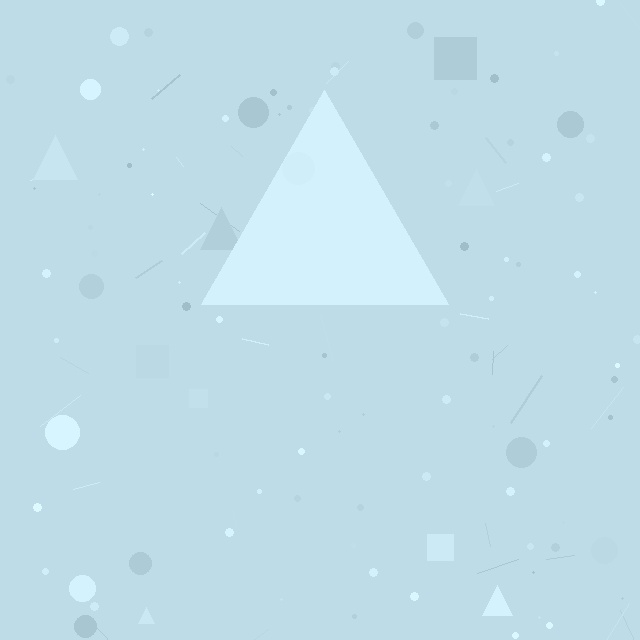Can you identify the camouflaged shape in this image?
The camouflaged shape is a triangle.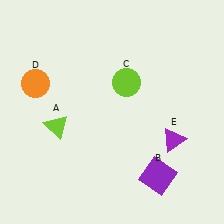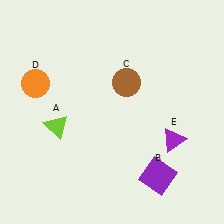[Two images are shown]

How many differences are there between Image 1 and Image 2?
There is 1 difference between the two images.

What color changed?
The circle (C) changed from lime in Image 1 to brown in Image 2.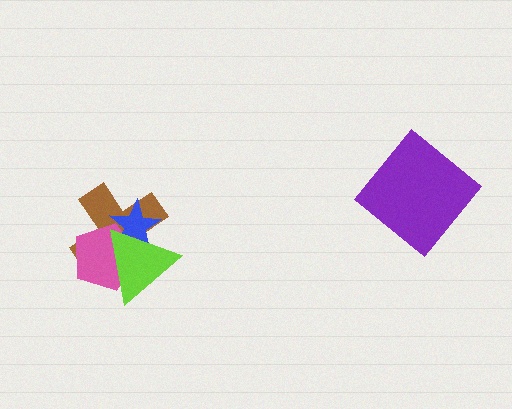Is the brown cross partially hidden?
Yes, it is partially covered by another shape.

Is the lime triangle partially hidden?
No, no other shape covers it.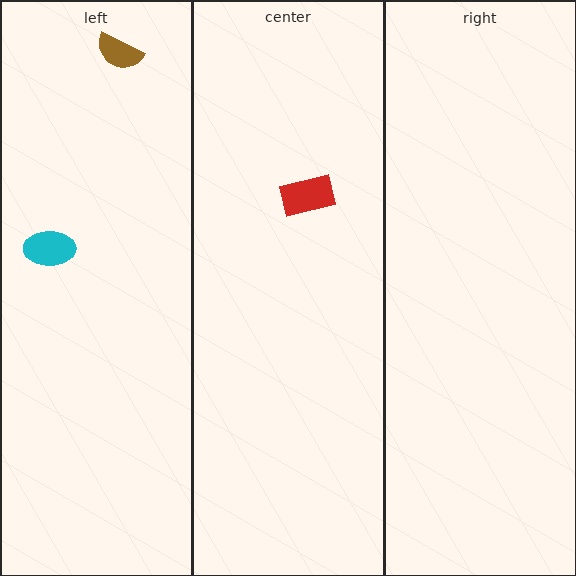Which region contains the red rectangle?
The center region.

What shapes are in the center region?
The red rectangle.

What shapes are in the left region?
The brown semicircle, the cyan ellipse.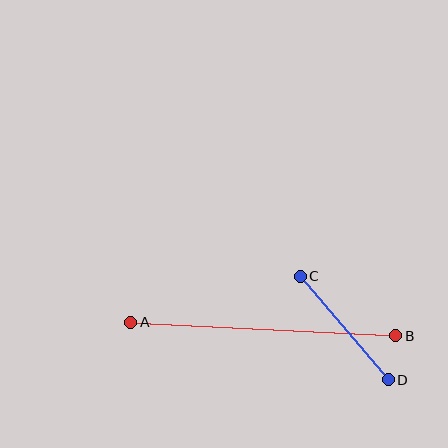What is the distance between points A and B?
The distance is approximately 265 pixels.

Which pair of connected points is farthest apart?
Points A and B are farthest apart.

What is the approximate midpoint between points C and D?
The midpoint is at approximately (344, 328) pixels.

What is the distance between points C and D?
The distance is approximately 136 pixels.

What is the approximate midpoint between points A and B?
The midpoint is at approximately (263, 329) pixels.